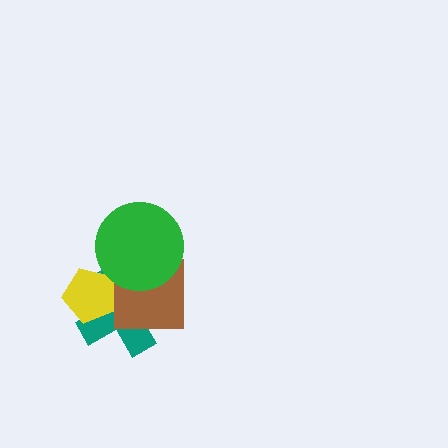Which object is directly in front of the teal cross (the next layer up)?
The yellow pentagon is directly in front of the teal cross.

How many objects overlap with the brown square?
2 objects overlap with the brown square.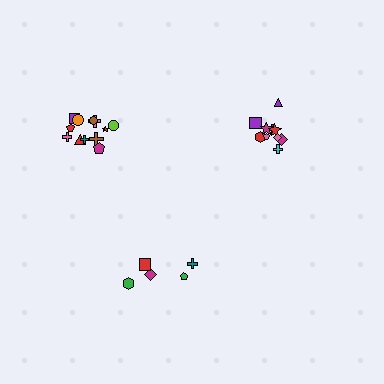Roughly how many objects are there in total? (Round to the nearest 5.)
Roughly 25 objects in total.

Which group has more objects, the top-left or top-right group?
The top-left group.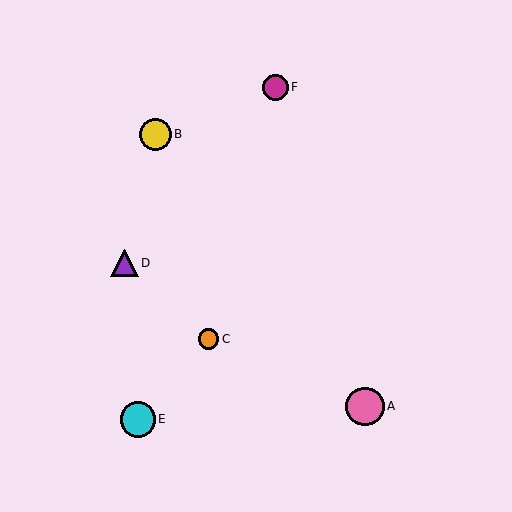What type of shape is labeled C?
Shape C is an orange circle.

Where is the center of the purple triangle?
The center of the purple triangle is at (124, 263).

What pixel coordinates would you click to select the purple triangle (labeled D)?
Click at (124, 263) to select the purple triangle D.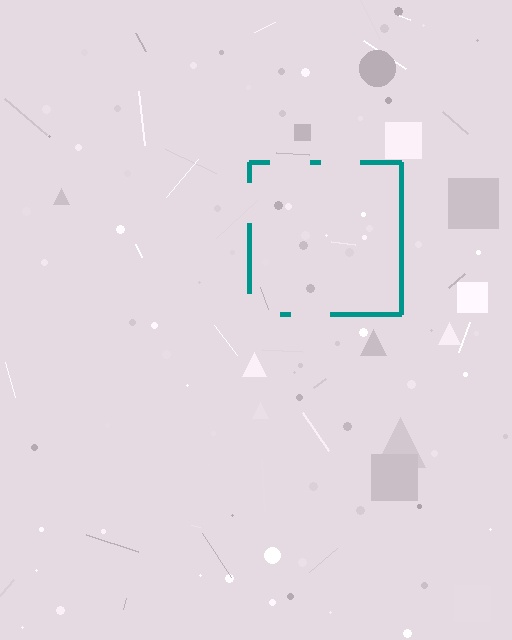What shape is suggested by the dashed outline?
The dashed outline suggests a square.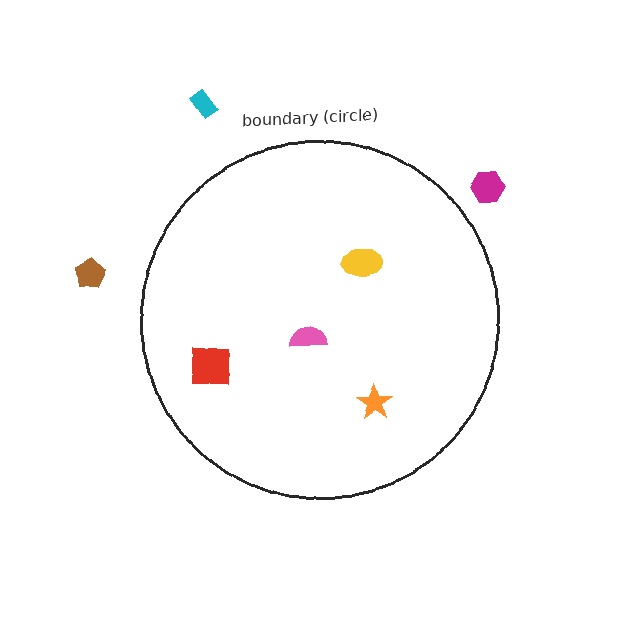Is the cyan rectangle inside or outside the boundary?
Outside.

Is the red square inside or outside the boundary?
Inside.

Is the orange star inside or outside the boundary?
Inside.